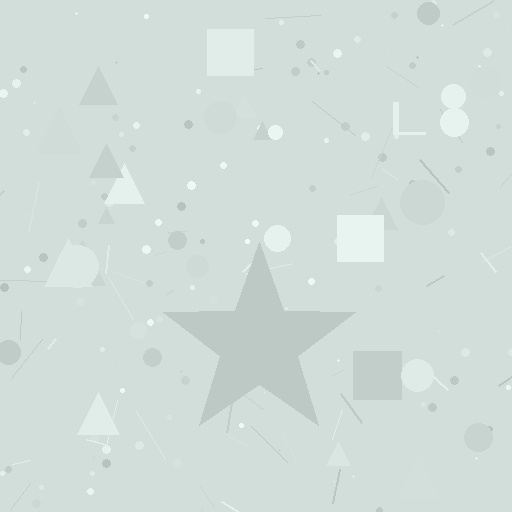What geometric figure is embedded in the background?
A star is embedded in the background.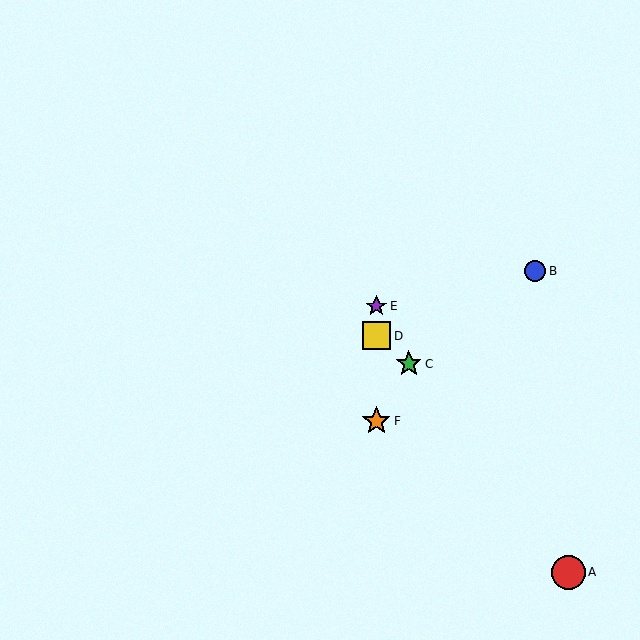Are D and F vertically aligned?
Yes, both are at x≈376.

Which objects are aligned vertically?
Objects D, E, F are aligned vertically.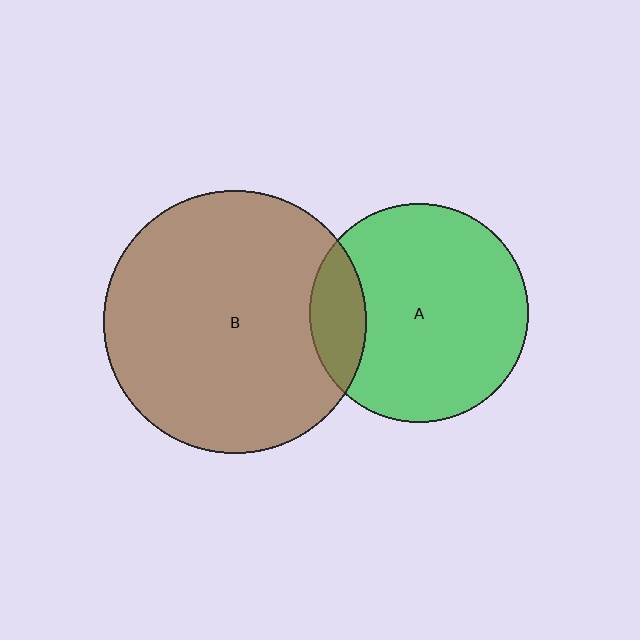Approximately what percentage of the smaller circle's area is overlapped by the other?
Approximately 15%.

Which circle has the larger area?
Circle B (brown).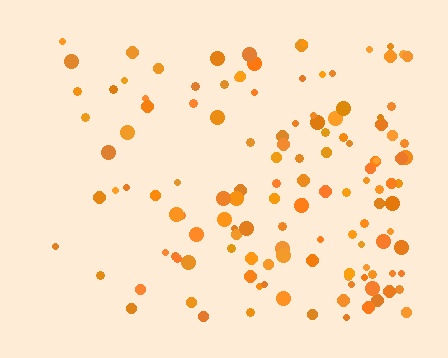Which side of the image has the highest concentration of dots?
The right.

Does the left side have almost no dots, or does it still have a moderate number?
Still a moderate number, just noticeably fewer than the right.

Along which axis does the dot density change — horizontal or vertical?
Horizontal.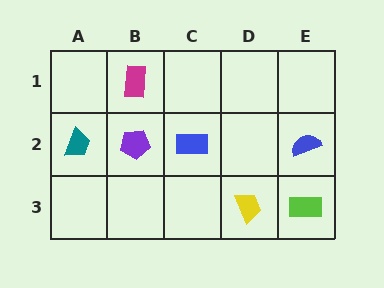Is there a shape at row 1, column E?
No, that cell is empty.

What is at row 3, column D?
A yellow trapezoid.